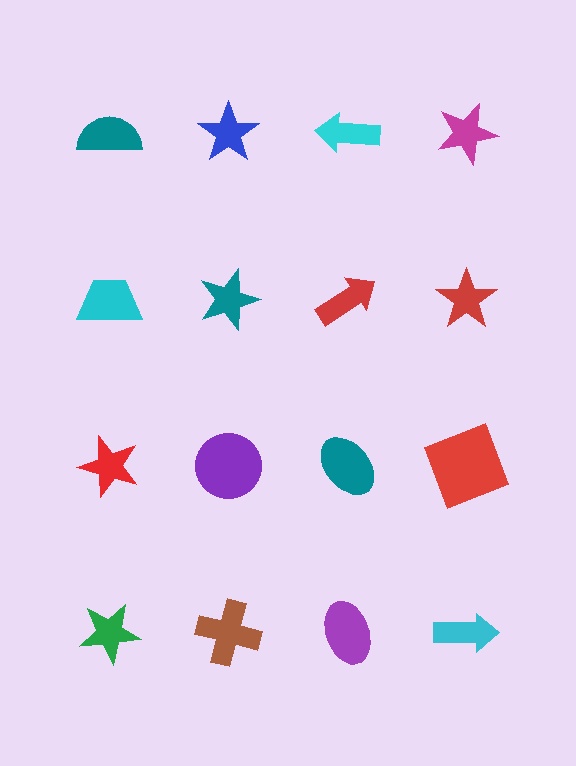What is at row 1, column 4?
A magenta star.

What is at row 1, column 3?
A cyan arrow.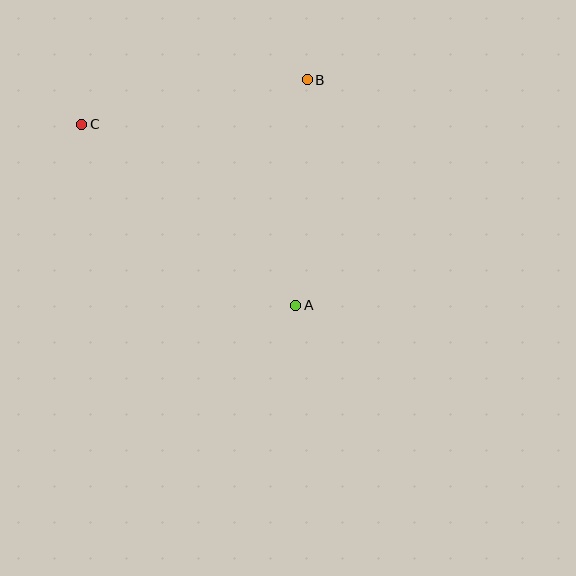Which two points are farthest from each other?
Points A and C are farthest from each other.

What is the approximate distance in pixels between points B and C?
The distance between B and C is approximately 230 pixels.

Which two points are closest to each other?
Points A and B are closest to each other.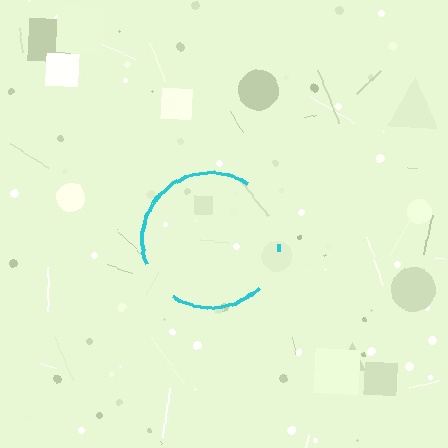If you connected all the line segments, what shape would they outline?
They would outline a circle.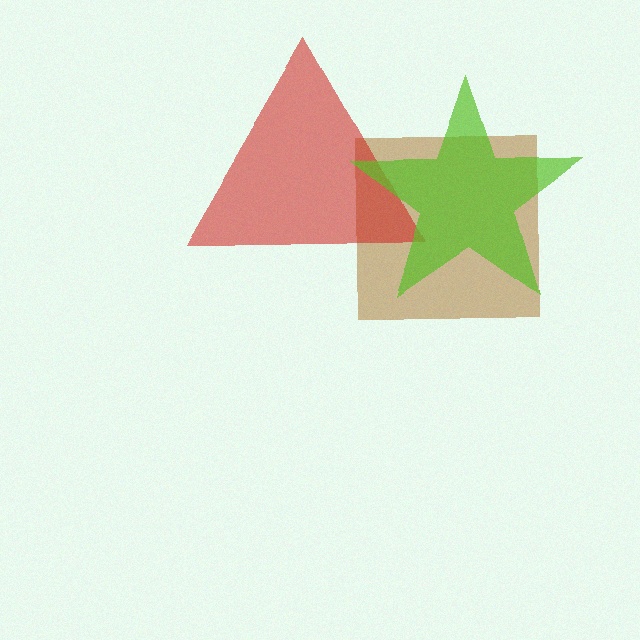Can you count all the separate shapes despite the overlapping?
Yes, there are 3 separate shapes.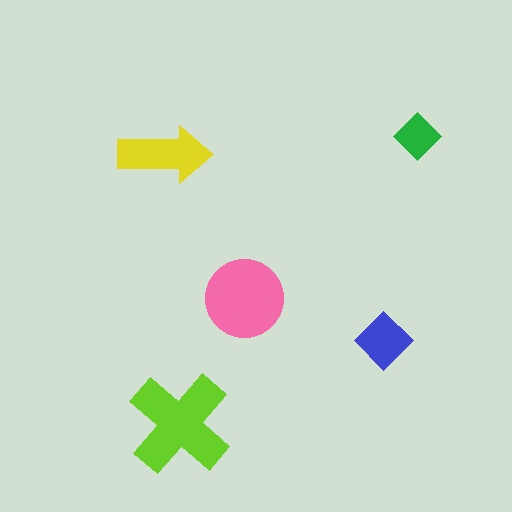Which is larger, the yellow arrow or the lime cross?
The lime cross.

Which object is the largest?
The lime cross.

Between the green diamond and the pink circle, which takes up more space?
The pink circle.